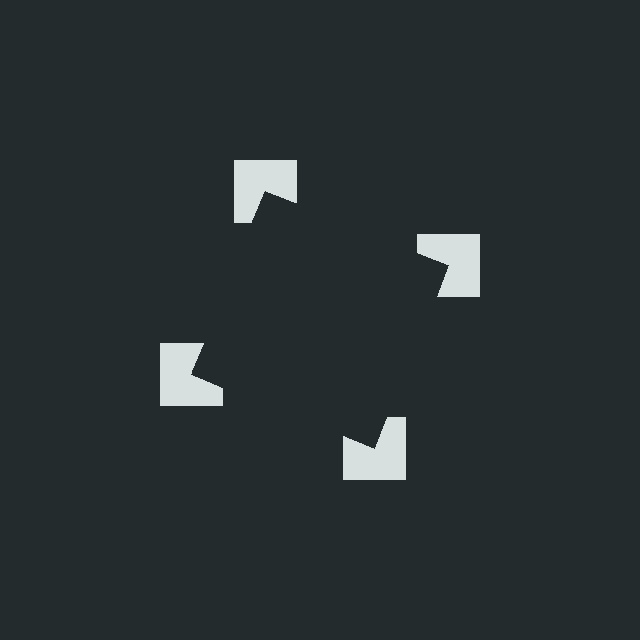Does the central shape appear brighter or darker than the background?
It typically appears slightly darker than the background, even though no actual brightness change is drawn.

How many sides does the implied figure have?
4 sides.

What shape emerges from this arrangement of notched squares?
An illusory square — its edges are inferred from the aligned wedge cuts in the notched squares, not physically drawn.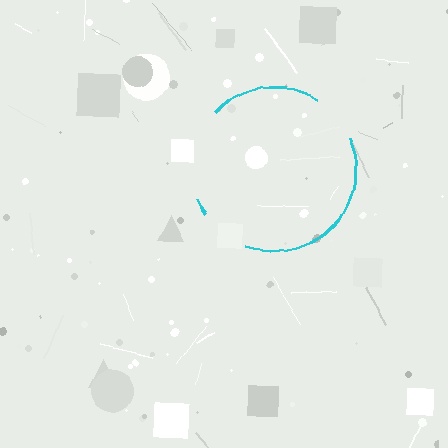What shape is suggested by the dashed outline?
The dashed outline suggests a circle.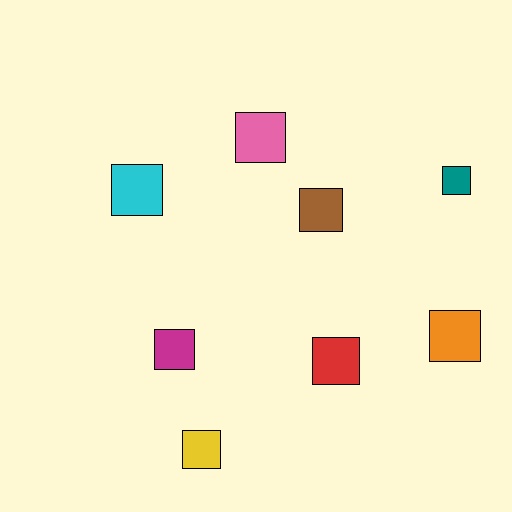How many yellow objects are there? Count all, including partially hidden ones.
There is 1 yellow object.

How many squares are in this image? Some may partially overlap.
There are 8 squares.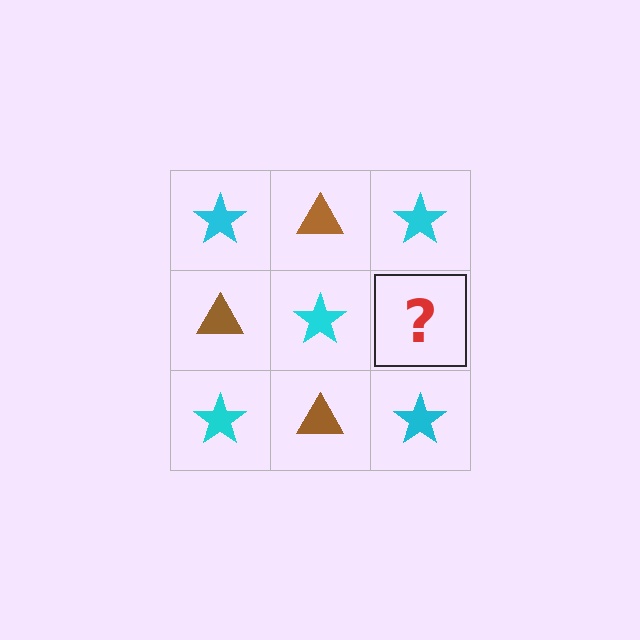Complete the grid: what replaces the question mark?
The question mark should be replaced with a brown triangle.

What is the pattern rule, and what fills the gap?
The rule is that it alternates cyan star and brown triangle in a checkerboard pattern. The gap should be filled with a brown triangle.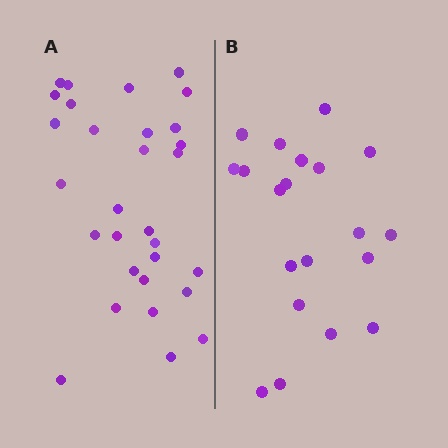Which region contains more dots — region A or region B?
Region A (the left region) has more dots.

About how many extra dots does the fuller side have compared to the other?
Region A has roughly 10 or so more dots than region B.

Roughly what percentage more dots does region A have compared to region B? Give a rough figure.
About 50% more.